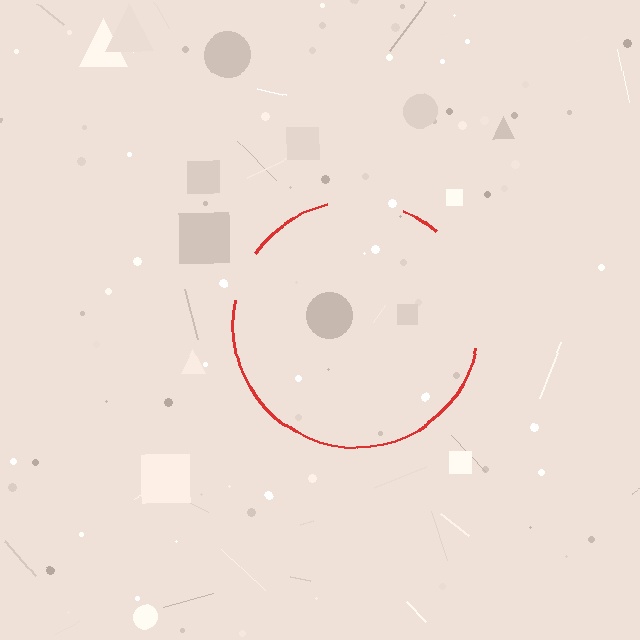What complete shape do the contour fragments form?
The contour fragments form a circle.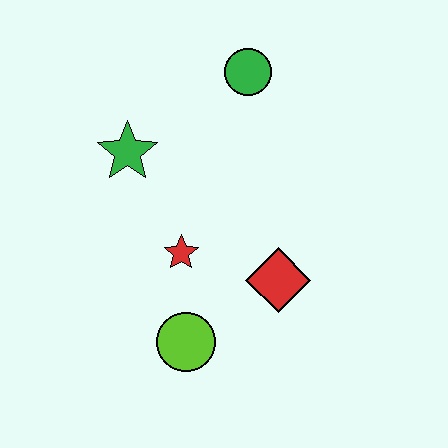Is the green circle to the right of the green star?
Yes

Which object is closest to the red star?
The lime circle is closest to the red star.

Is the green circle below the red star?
No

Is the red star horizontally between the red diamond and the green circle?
No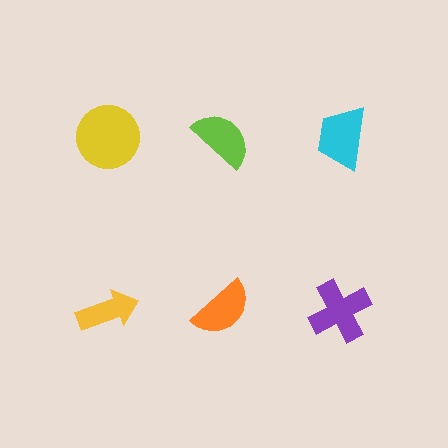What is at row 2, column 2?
An orange semicircle.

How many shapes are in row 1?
3 shapes.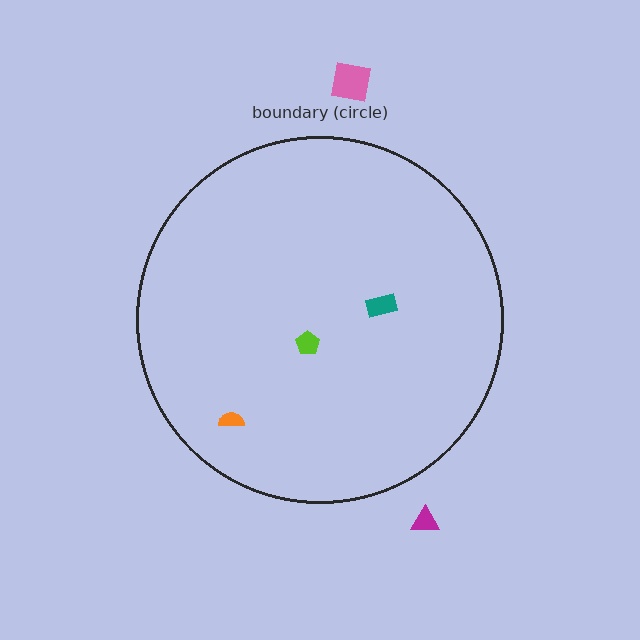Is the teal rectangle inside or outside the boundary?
Inside.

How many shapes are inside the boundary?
3 inside, 2 outside.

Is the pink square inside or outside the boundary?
Outside.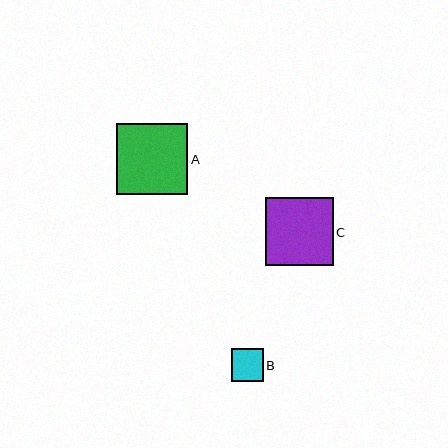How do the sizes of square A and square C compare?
Square A and square C are approximately the same size.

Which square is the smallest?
Square B is the smallest with a size of approximately 32 pixels.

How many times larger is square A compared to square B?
Square A is approximately 2.2 times the size of square B.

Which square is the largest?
Square A is the largest with a size of approximately 71 pixels.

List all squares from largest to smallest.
From largest to smallest: A, C, B.